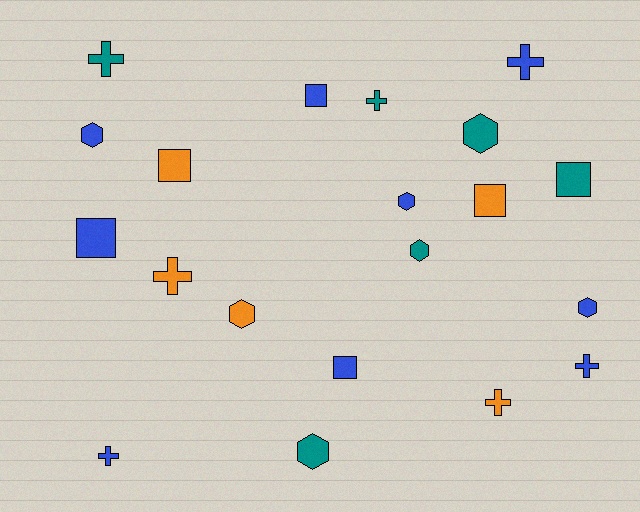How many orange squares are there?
There are 2 orange squares.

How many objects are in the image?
There are 20 objects.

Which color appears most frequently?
Blue, with 9 objects.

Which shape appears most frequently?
Cross, with 7 objects.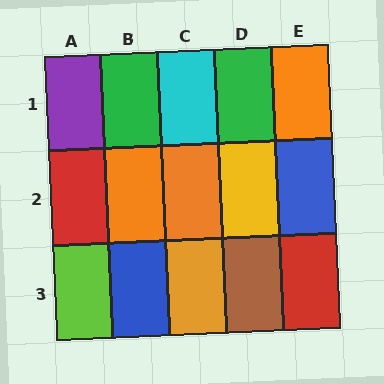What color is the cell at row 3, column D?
Brown.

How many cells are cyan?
1 cell is cyan.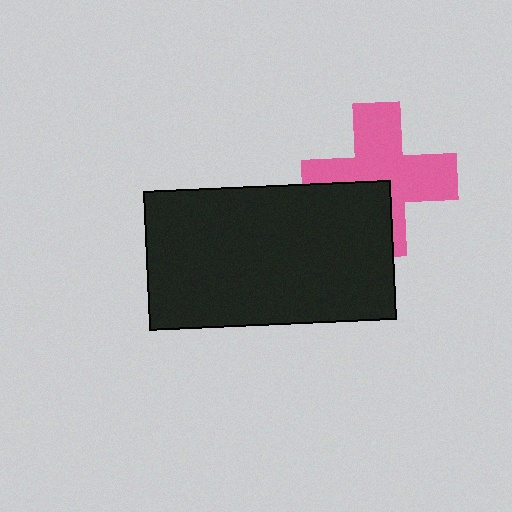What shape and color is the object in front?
The object in front is a black rectangle.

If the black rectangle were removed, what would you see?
You would see the complete pink cross.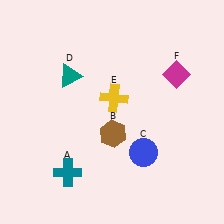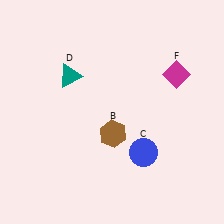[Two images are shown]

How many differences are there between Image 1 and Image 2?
There are 2 differences between the two images.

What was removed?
The yellow cross (E), the teal cross (A) were removed in Image 2.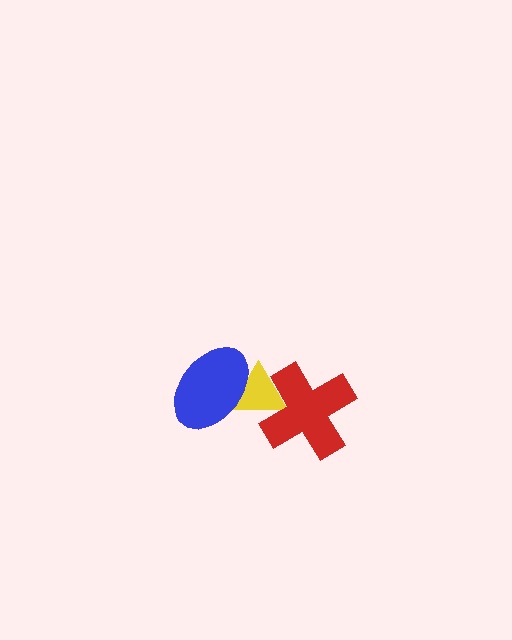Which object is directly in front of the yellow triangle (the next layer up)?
The blue ellipse is directly in front of the yellow triangle.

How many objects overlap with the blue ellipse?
1 object overlaps with the blue ellipse.